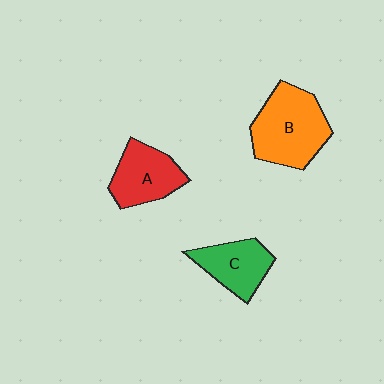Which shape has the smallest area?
Shape C (green).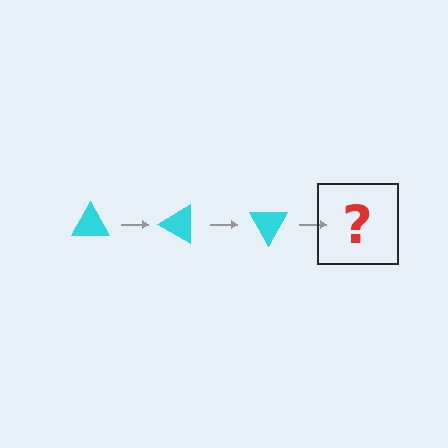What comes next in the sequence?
The next element should be a cyan triangle rotated 90 degrees.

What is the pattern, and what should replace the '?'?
The pattern is that the triangle rotates 30 degrees each step. The '?' should be a cyan triangle rotated 90 degrees.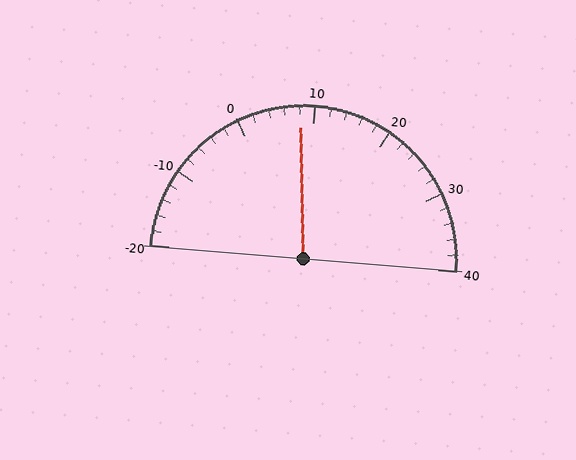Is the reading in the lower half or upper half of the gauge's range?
The reading is in the lower half of the range (-20 to 40).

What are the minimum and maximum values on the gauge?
The gauge ranges from -20 to 40.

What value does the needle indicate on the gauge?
The needle indicates approximately 8.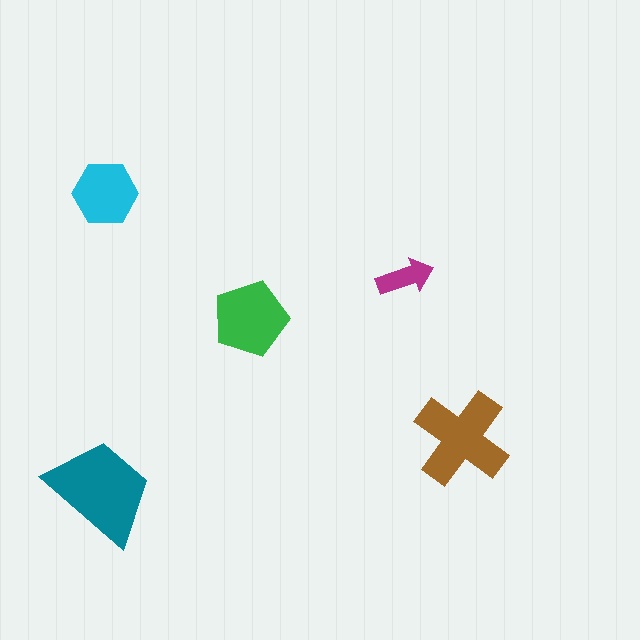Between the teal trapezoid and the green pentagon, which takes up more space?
The teal trapezoid.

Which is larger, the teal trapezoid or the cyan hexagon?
The teal trapezoid.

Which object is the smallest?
The magenta arrow.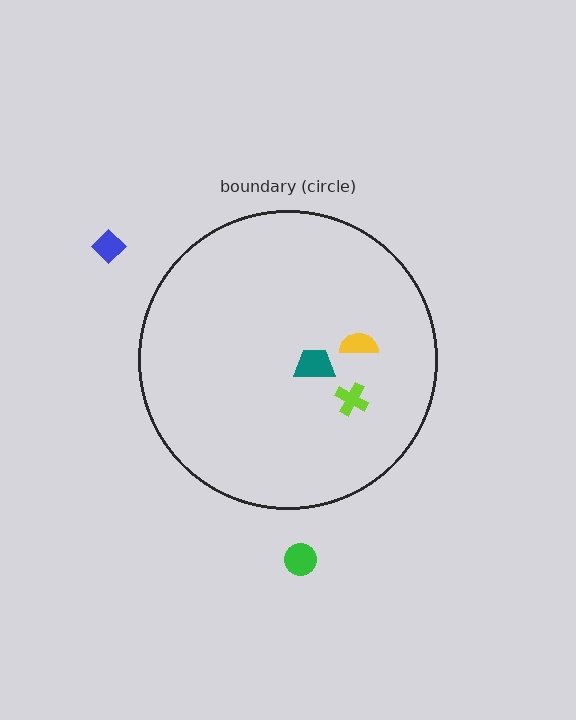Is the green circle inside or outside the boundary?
Outside.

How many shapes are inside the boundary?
3 inside, 2 outside.